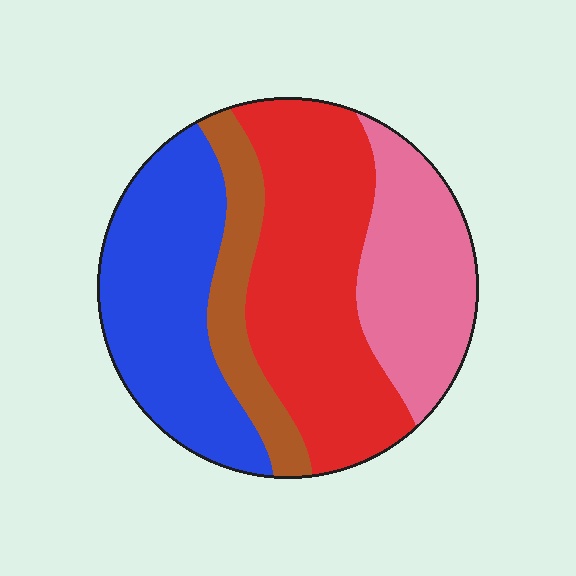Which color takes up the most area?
Red, at roughly 35%.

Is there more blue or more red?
Red.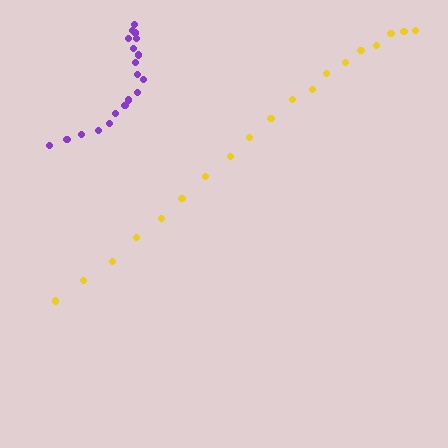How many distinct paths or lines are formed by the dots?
There are 2 distinct paths.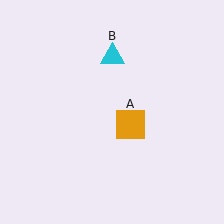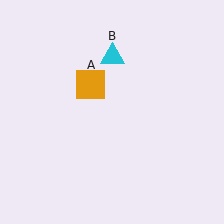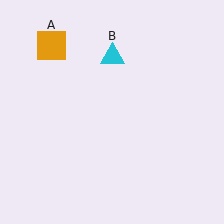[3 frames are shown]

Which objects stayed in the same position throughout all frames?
Cyan triangle (object B) remained stationary.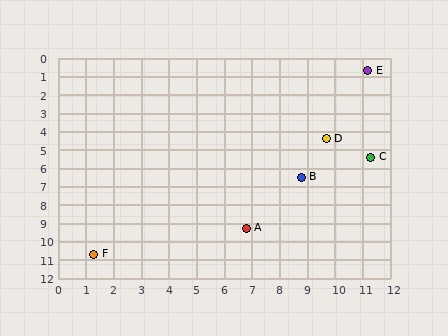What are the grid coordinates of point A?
Point A is at approximately (6.8, 9.3).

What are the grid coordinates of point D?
Point D is at approximately (9.7, 4.4).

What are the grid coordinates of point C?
Point C is at approximately (11.3, 5.4).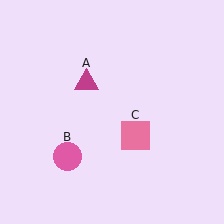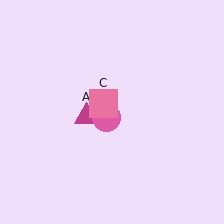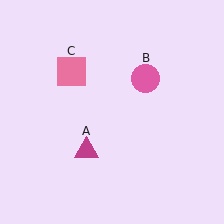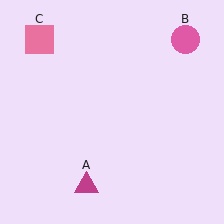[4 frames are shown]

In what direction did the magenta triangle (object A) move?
The magenta triangle (object A) moved down.